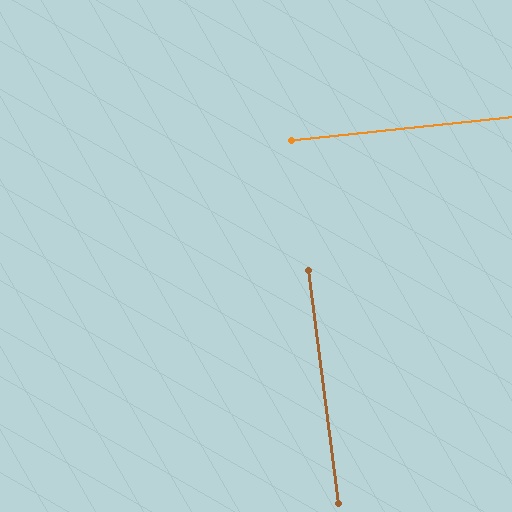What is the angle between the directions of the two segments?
Approximately 89 degrees.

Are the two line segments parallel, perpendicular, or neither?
Perpendicular — they meet at approximately 89°.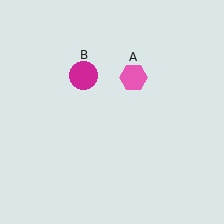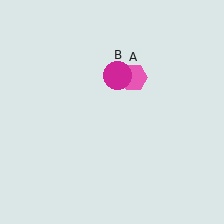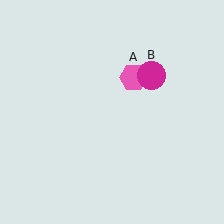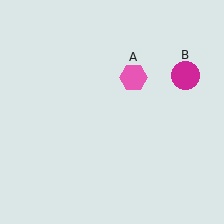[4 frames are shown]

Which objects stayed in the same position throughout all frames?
Pink hexagon (object A) remained stationary.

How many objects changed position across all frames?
1 object changed position: magenta circle (object B).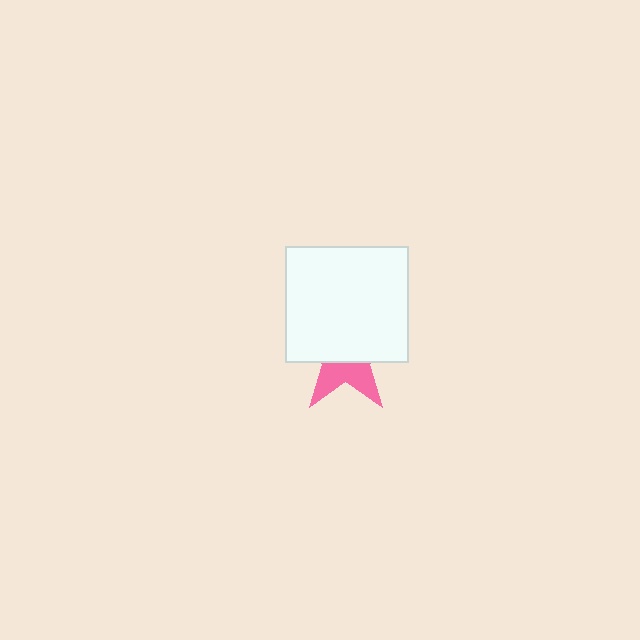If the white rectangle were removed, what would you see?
You would see the complete pink star.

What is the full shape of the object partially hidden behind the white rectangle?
The partially hidden object is a pink star.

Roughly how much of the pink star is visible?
A small part of it is visible (roughly 38%).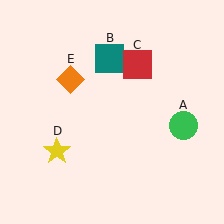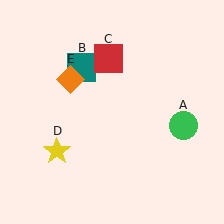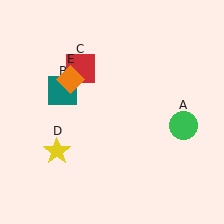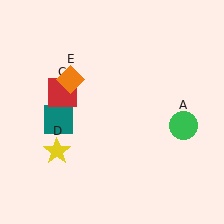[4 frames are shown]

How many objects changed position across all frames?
2 objects changed position: teal square (object B), red square (object C).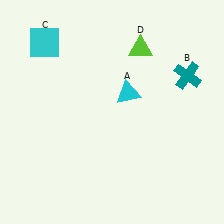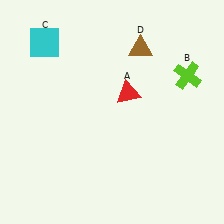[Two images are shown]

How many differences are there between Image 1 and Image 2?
There are 3 differences between the two images.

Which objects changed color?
A changed from cyan to red. B changed from teal to lime. D changed from lime to brown.